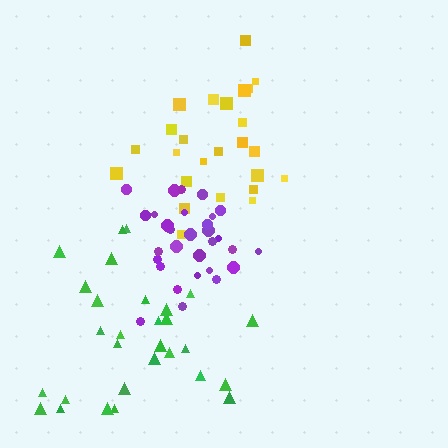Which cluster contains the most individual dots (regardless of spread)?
Purple (30).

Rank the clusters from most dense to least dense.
purple, yellow, green.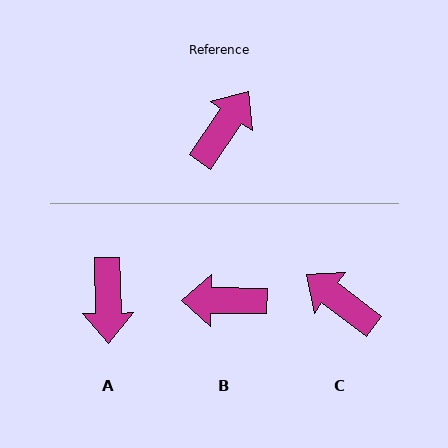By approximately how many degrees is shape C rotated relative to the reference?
Approximately 87 degrees counter-clockwise.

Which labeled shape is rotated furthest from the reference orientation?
A, about 144 degrees away.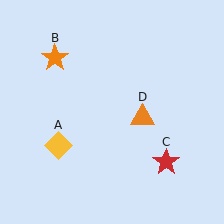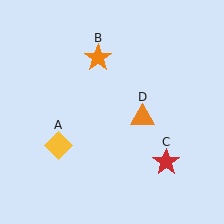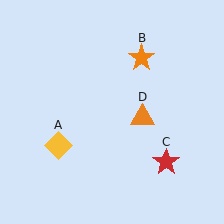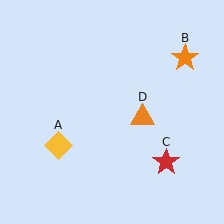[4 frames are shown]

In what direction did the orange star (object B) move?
The orange star (object B) moved right.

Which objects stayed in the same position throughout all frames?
Yellow diamond (object A) and red star (object C) and orange triangle (object D) remained stationary.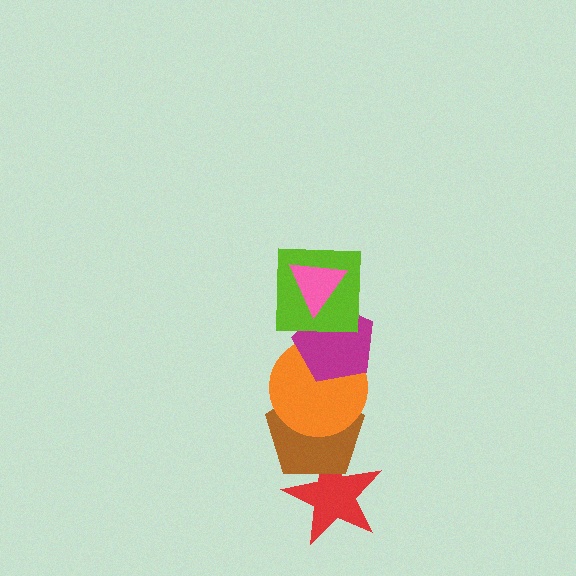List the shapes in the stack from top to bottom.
From top to bottom: the pink triangle, the lime square, the magenta pentagon, the orange circle, the brown pentagon, the red star.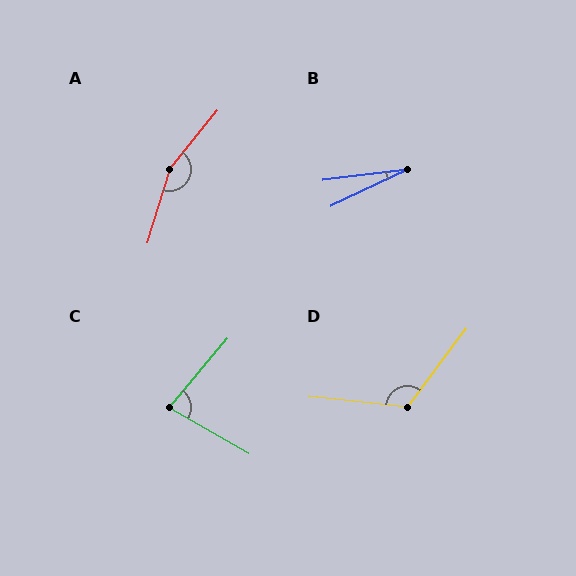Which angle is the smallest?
B, at approximately 19 degrees.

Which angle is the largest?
A, at approximately 158 degrees.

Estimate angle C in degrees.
Approximately 80 degrees.